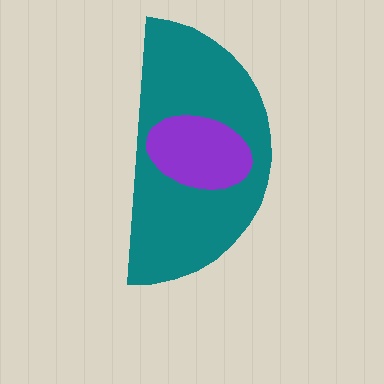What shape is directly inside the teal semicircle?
The purple ellipse.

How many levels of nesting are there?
2.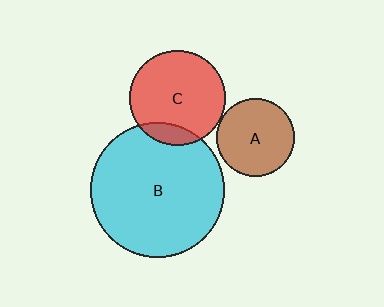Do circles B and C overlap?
Yes.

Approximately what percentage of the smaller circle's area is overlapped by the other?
Approximately 15%.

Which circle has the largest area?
Circle B (cyan).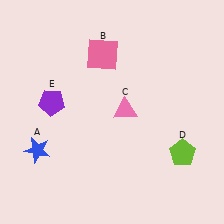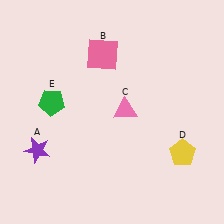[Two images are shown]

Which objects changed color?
A changed from blue to purple. D changed from lime to yellow. E changed from purple to green.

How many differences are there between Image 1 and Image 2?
There are 3 differences between the two images.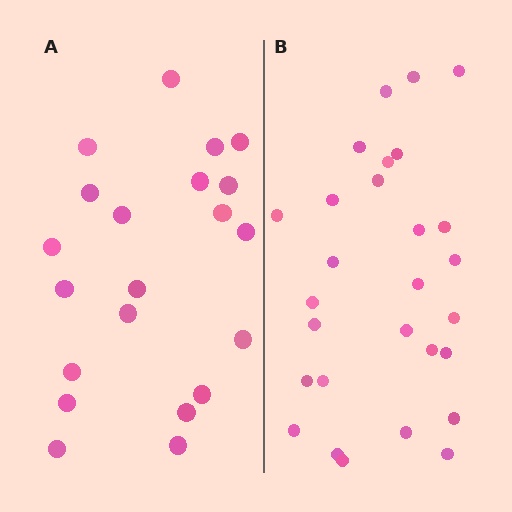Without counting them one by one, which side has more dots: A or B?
Region B (the right region) has more dots.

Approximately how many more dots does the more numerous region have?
Region B has roughly 8 or so more dots than region A.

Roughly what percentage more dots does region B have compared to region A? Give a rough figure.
About 35% more.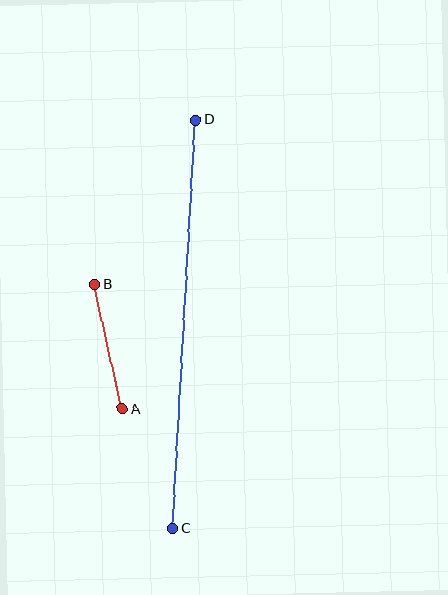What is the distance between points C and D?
The distance is approximately 409 pixels.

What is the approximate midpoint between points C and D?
The midpoint is at approximately (184, 324) pixels.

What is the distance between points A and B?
The distance is approximately 128 pixels.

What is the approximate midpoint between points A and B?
The midpoint is at approximately (108, 347) pixels.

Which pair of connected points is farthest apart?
Points C and D are farthest apart.